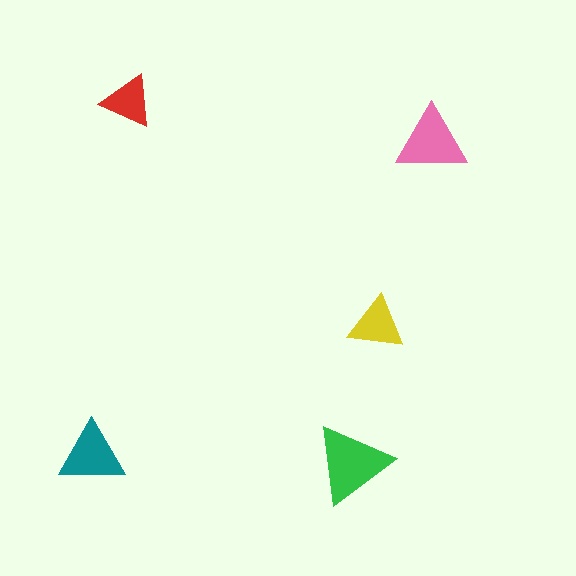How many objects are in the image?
There are 5 objects in the image.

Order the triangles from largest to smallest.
the green one, the pink one, the teal one, the yellow one, the red one.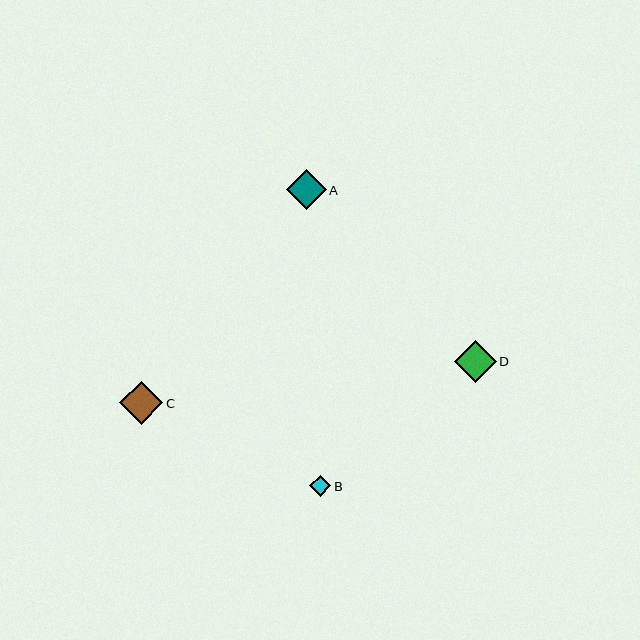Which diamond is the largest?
Diamond C is the largest with a size of approximately 43 pixels.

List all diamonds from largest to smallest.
From largest to smallest: C, D, A, B.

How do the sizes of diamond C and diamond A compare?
Diamond C and diamond A are approximately the same size.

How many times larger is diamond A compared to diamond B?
Diamond A is approximately 1.9 times the size of diamond B.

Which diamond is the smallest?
Diamond B is the smallest with a size of approximately 21 pixels.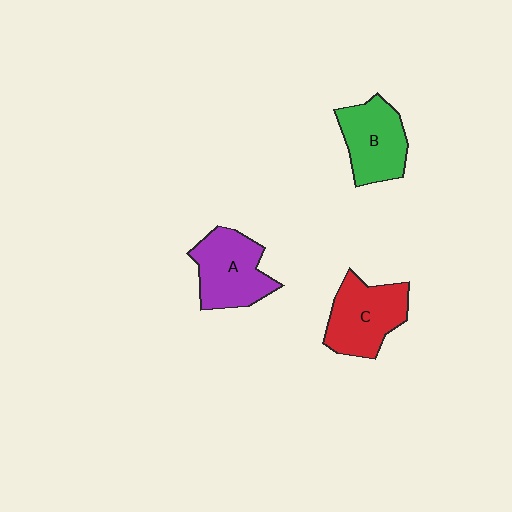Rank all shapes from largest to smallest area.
From largest to smallest: C (red), A (purple), B (green).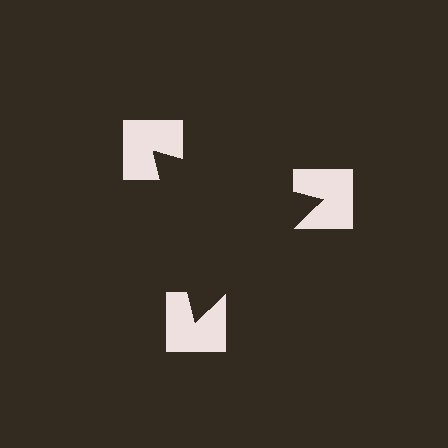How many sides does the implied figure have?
3 sides.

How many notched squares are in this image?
There are 3 — one at each vertex of the illusory triangle.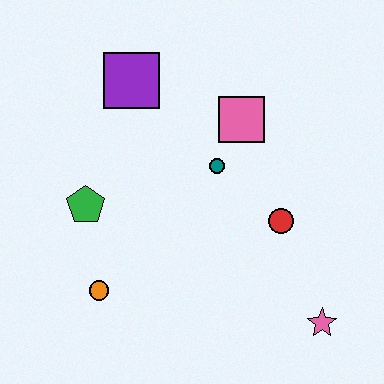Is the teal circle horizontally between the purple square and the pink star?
Yes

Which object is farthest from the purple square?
The pink star is farthest from the purple square.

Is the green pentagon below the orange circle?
No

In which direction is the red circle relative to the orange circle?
The red circle is to the right of the orange circle.